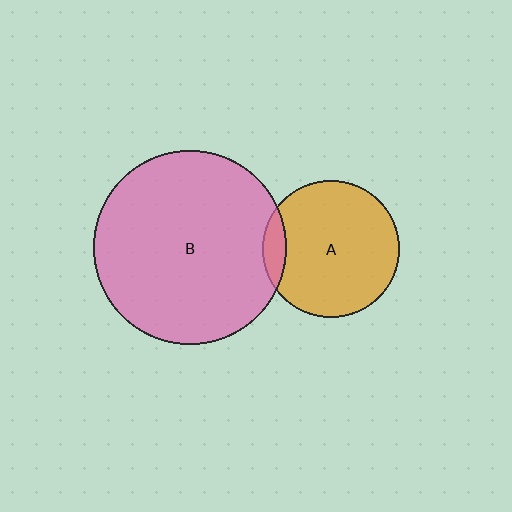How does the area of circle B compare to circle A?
Approximately 2.0 times.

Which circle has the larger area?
Circle B (pink).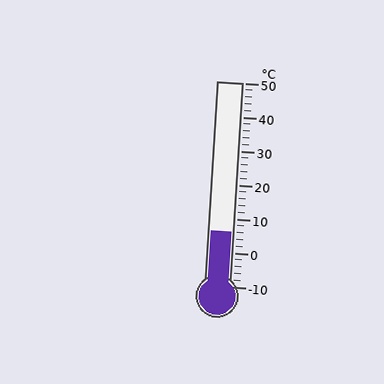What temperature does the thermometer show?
The thermometer shows approximately 6°C.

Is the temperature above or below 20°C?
The temperature is below 20°C.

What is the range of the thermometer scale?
The thermometer scale ranges from -10°C to 50°C.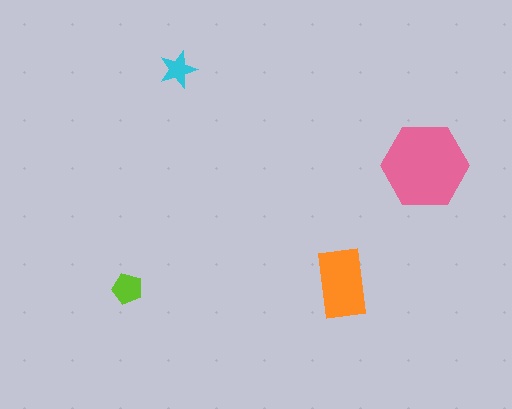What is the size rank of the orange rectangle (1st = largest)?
2nd.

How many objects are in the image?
There are 4 objects in the image.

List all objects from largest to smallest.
The pink hexagon, the orange rectangle, the lime pentagon, the cyan star.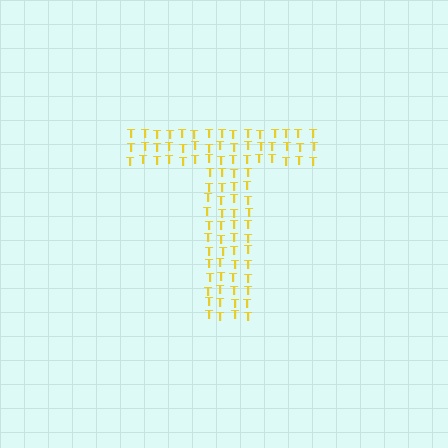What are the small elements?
The small elements are letter T's.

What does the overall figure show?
The overall figure shows the letter T.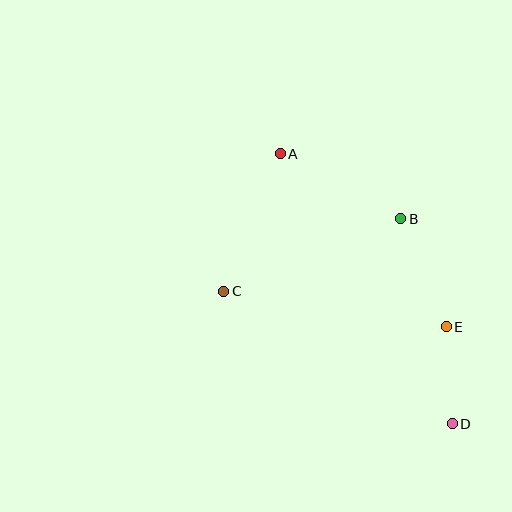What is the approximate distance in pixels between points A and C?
The distance between A and C is approximately 148 pixels.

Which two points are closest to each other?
Points D and E are closest to each other.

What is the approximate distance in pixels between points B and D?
The distance between B and D is approximately 211 pixels.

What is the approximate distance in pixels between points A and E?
The distance between A and E is approximately 240 pixels.